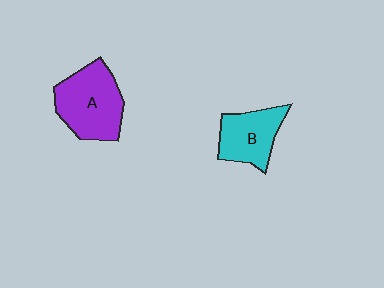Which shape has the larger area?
Shape A (purple).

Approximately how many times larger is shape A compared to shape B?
Approximately 1.4 times.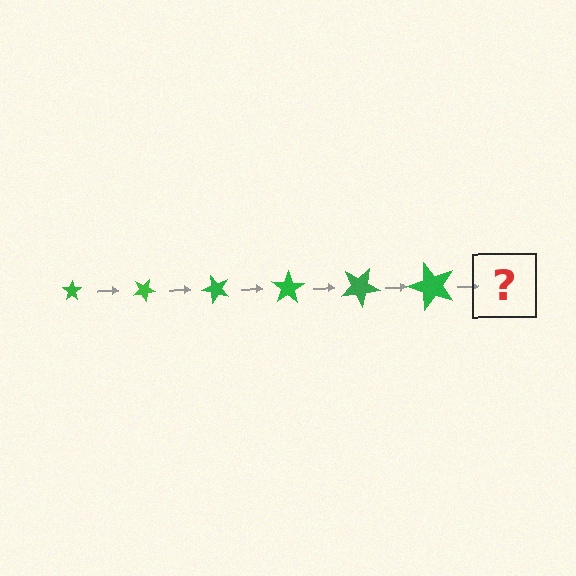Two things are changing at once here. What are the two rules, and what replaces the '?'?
The two rules are that the star grows larger each step and it rotates 25 degrees each step. The '?' should be a star, larger than the previous one and rotated 150 degrees from the start.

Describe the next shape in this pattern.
It should be a star, larger than the previous one and rotated 150 degrees from the start.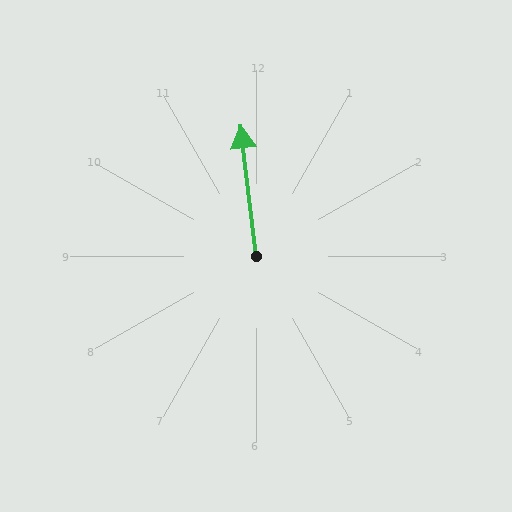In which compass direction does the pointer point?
North.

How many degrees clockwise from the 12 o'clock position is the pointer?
Approximately 353 degrees.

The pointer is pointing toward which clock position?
Roughly 12 o'clock.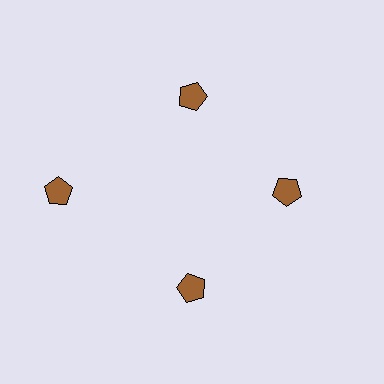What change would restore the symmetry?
The symmetry would be restored by moving it inward, back onto the ring so that all 4 pentagons sit at equal angles and equal distance from the center.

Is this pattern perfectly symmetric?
No. The 4 brown pentagons are arranged in a ring, but one element near the 9 o'clock position is pushed outward from the center, breaking the 4-fold rotational symmetry.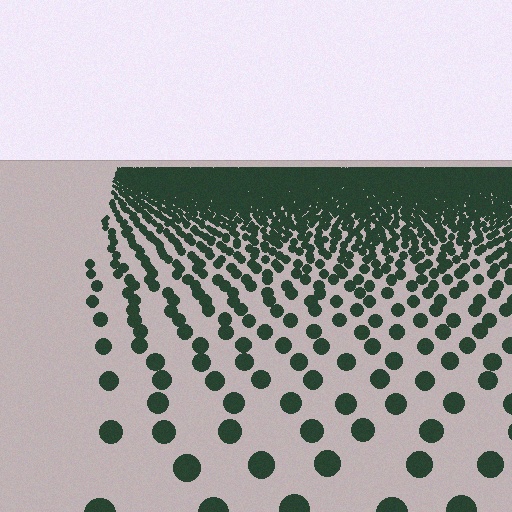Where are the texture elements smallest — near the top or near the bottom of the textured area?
Near the top.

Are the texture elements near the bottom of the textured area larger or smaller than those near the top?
Larger. Near the bottom, elements are closer to the viewer and appear at a bigger on-screen size.